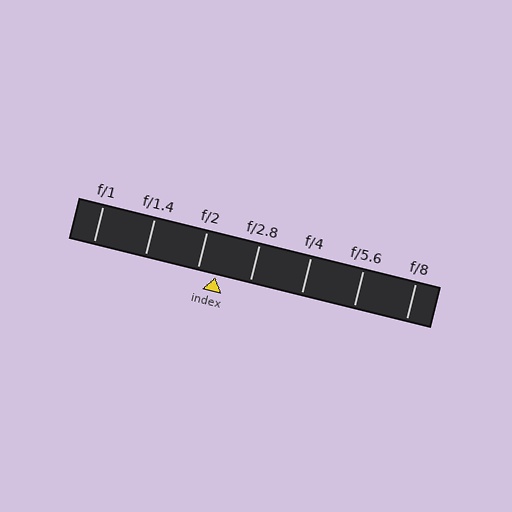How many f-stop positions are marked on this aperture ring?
There are 7 f-stop positions marked.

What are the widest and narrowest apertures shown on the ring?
The widest aperture shown is f/1 and the narrowest is f/8.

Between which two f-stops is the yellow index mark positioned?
The index mark is between f/2 and f/2.8.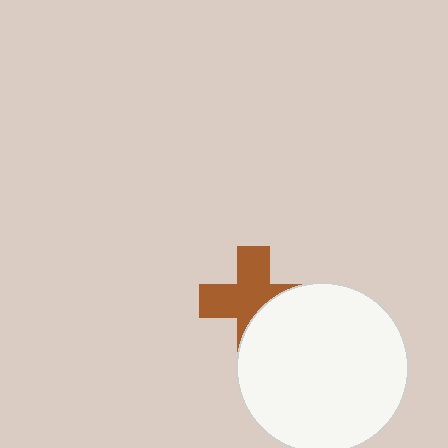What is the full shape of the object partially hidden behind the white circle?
The partially hidden object is a brown cross.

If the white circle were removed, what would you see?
You would see the complete brown cross.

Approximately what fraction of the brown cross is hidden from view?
Roughly 36% of the brown cross is hidden behind the white circle.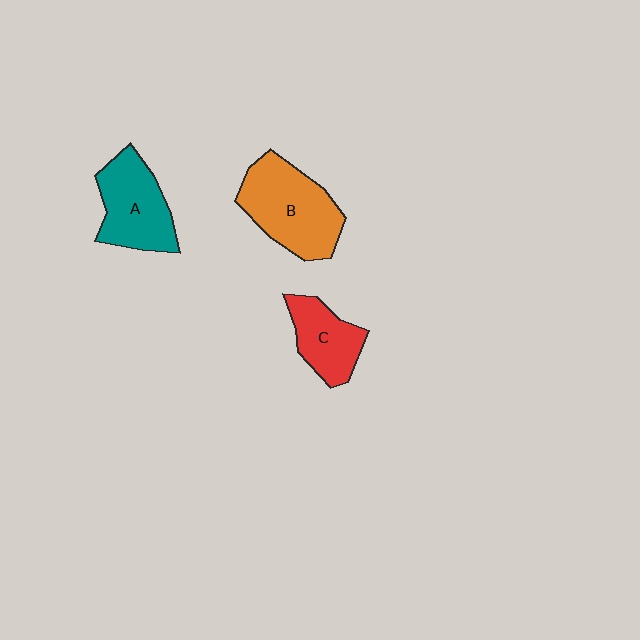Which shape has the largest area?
Shape B (orange).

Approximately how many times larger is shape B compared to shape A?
Approximately 1.2 times.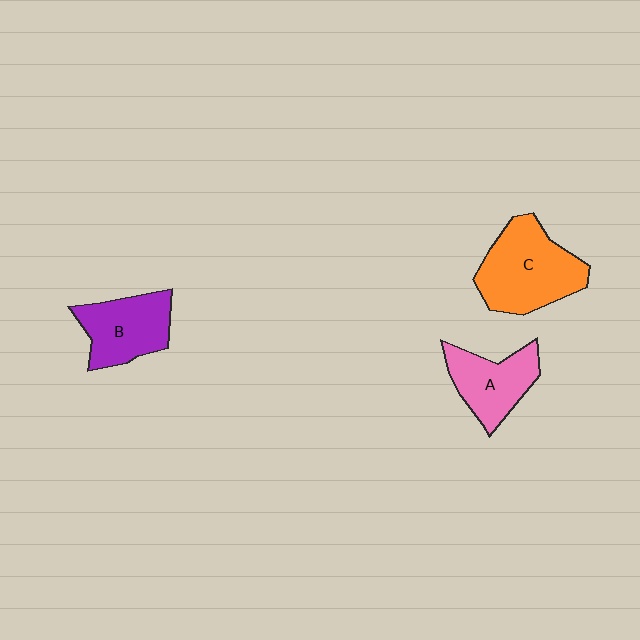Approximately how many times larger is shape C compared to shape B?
Approximately 1.4 times.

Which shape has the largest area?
Shape C (orange).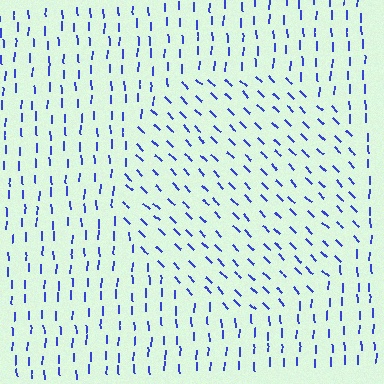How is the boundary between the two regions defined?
The boundary is defined purely by a change in line orientation (approximately 45 degrees difference). All lines are the same color and thickness.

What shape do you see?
I see a circle.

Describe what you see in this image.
The image is filled with small blue line segments. A circle region in the image has lines oriented differently from the surrounding lines, creating a visible texture boundary.